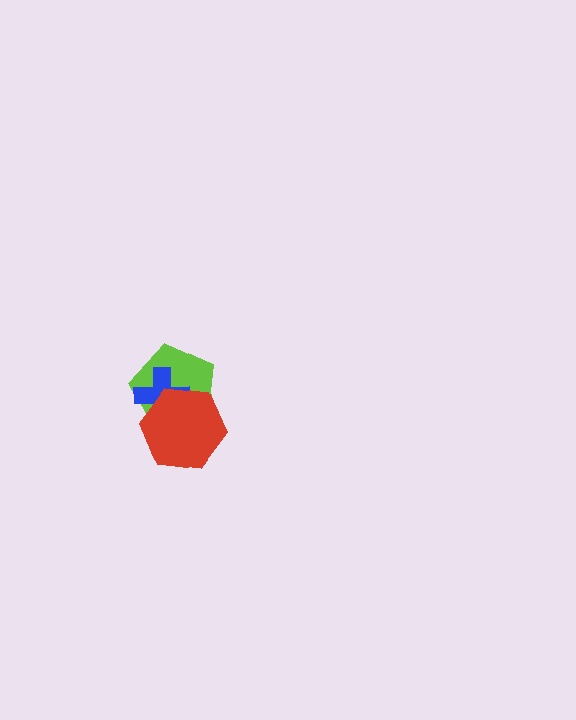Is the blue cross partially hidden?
Yes, it is partially covered by another shape.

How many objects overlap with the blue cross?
2 objects overlap with the blue cross.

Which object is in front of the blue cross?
The red hexagon is in front of the blue cross.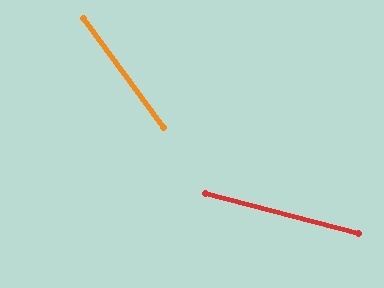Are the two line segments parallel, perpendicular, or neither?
Neither parallel nor perpendicular — they differ by about 39°.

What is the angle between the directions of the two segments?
Approximately 39 degrees.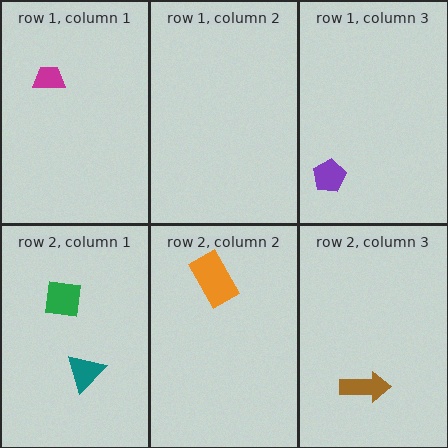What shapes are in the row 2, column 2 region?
The orange rectangle.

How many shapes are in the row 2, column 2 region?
1.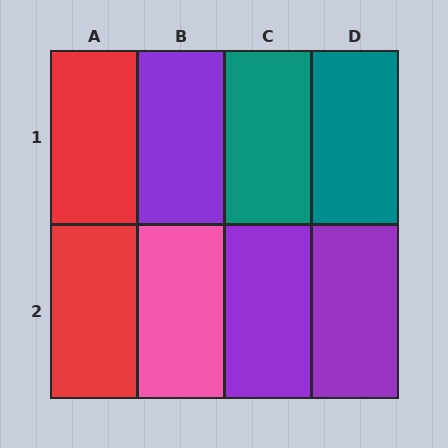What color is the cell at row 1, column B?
Purple.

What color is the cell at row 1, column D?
Teal.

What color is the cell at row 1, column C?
Teal.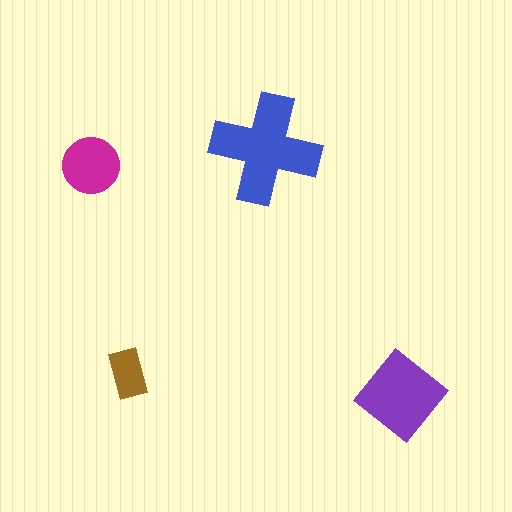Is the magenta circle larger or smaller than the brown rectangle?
Larger.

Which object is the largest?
The blue cross.